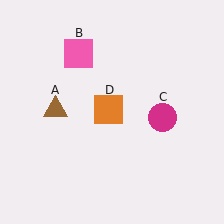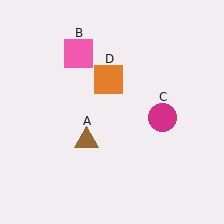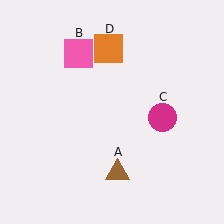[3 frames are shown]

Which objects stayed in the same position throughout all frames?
Pink square (object B) and magenta circle (object C) remained stationary.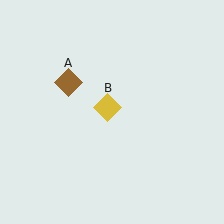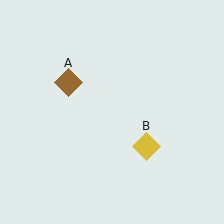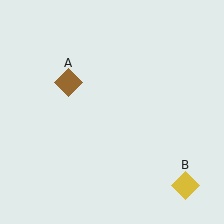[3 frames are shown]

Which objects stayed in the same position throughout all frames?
Brown diamond (object A) remained stationary.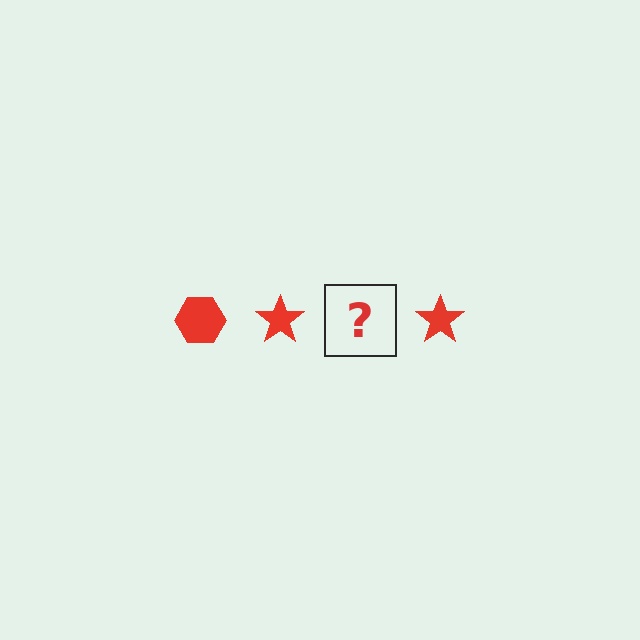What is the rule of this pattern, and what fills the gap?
The rule is that the pattern cycles through hexagon, star shapes in red. The gap should be filled with a red hexagon.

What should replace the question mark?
The question mark should be replaced with a red hexagon.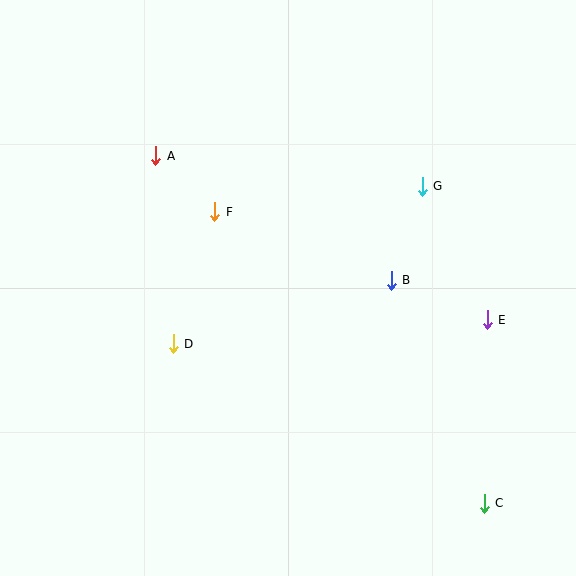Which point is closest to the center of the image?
Point B at (391, 280) is closest to the center.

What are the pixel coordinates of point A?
Point A is at (156, 156).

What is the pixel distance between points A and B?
The distance between A and B is 267 pixels.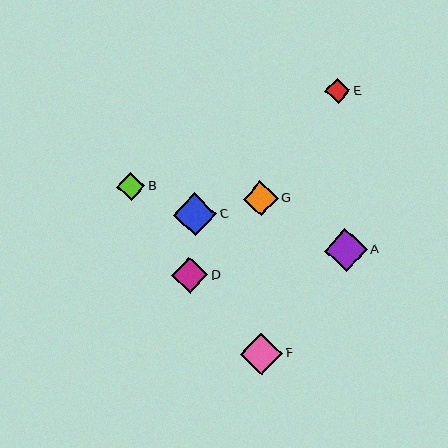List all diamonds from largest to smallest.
From largest to smallest: C, A, F, D, G, B, E.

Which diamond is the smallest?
Diamond E is the smallest with a size of approximately 25 pixels.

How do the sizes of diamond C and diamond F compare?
Diamond C and diamond F are approximately the same size.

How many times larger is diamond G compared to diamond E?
Diamond G is approximately 1.4 times the size of diamond E.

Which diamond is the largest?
Diamond C is the largest with a size of approximately 43 pixels.